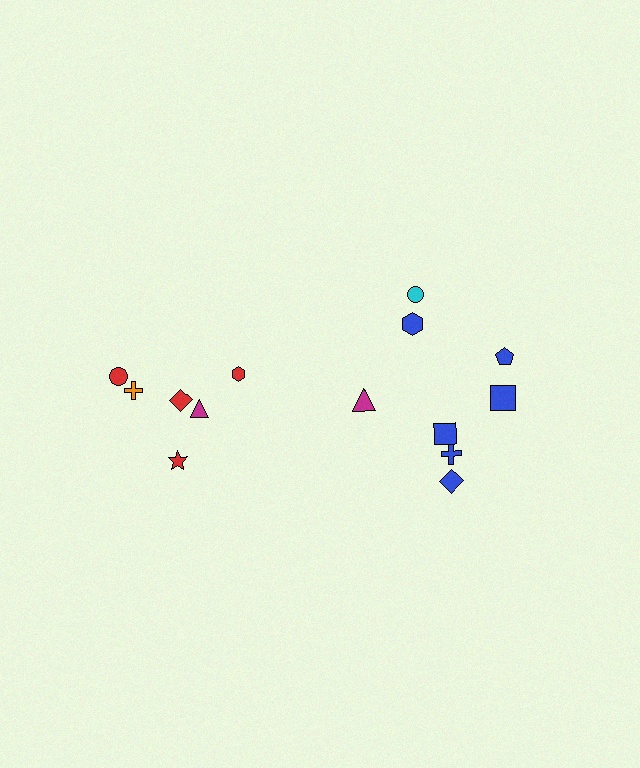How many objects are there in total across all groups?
There are 14 objects.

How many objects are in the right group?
There are 8 objects.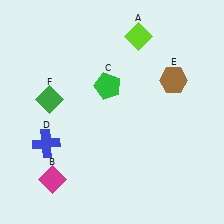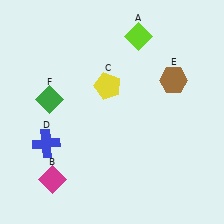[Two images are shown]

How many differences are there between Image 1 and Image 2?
There is 1 difference between the two images.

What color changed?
The pentagon (C) changed from green in Image 1 to yellow in Image 2.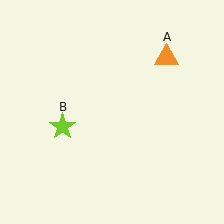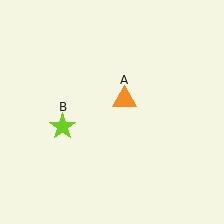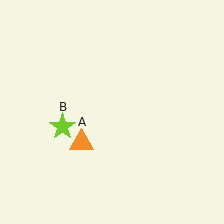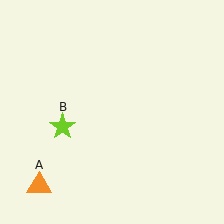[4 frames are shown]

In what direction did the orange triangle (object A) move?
The orange triangle (object A) moved down and to the left.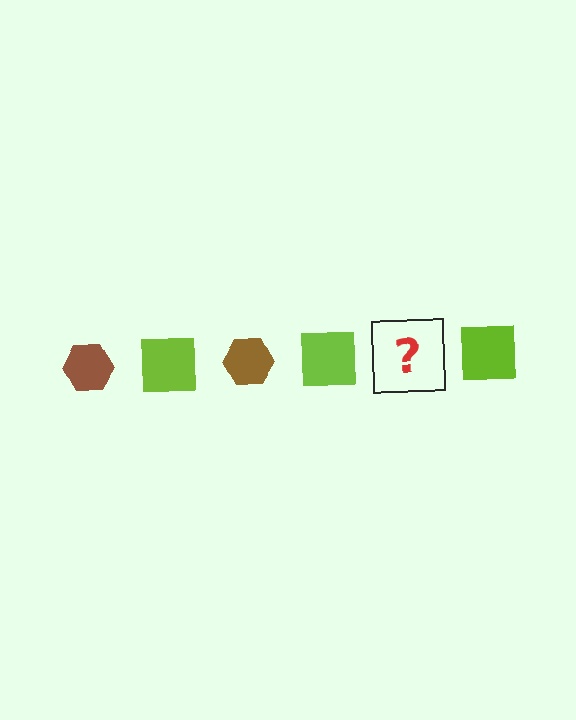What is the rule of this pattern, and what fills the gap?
The rule is that the pattern alternates between brown hexagon and lime square. The gap should be filled with a brown hexagon.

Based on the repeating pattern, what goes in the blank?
The blank should be a brown hexagon.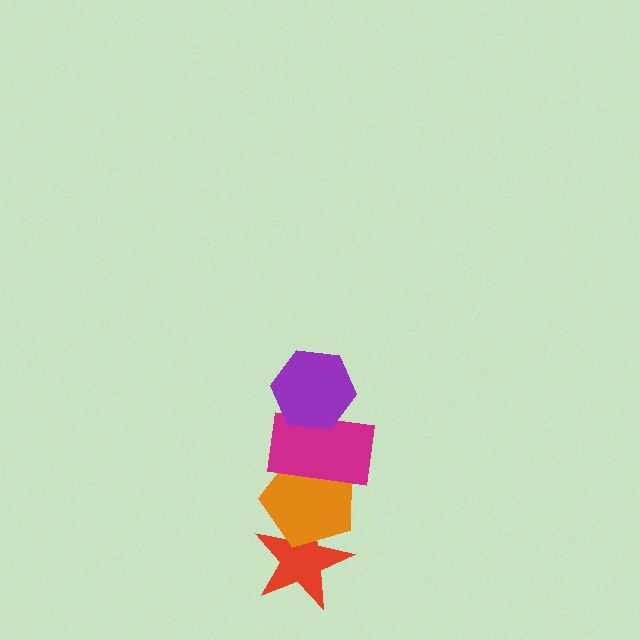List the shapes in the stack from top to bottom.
From top to bottom: the purple hexagon, the magenta rectangle, the orange pentagon, the red star.